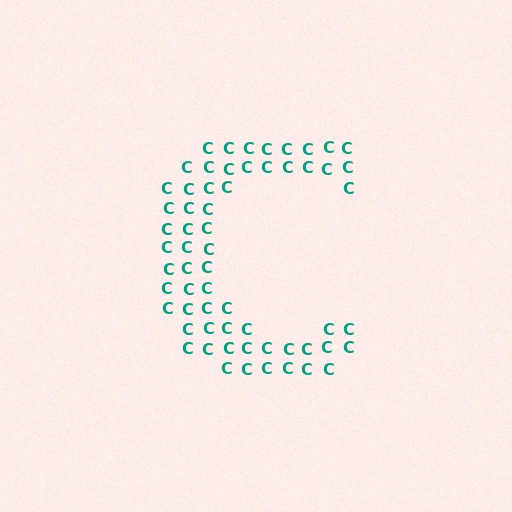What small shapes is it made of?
It is made of small letter C's.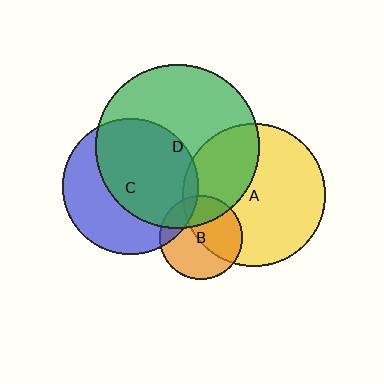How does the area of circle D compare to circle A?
Approximately 1.3 times.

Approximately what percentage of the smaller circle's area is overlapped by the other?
Approximately 50%.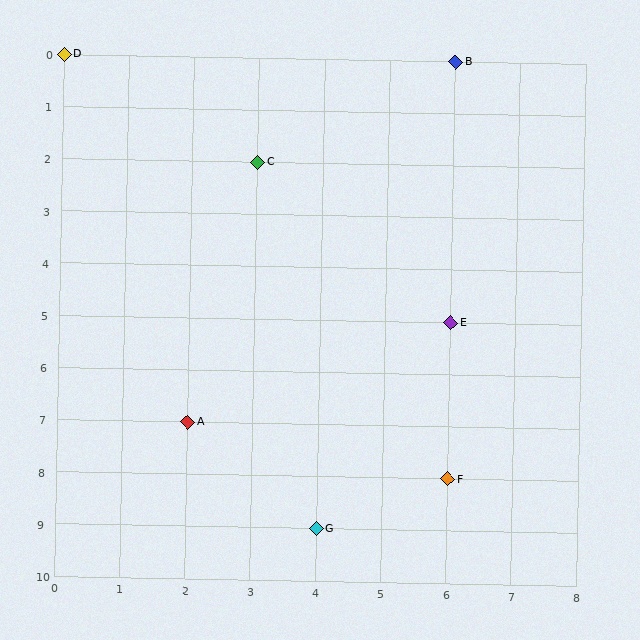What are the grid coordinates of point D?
Point D is at grid coordinates (0, 0).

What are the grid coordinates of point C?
Point C is at grid coordinates (3, 2).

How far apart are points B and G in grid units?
Points B and G are 2 columns and 9 rows apart (about 9.2 grid units diagonally).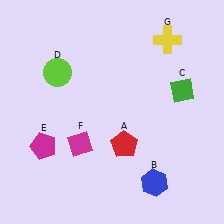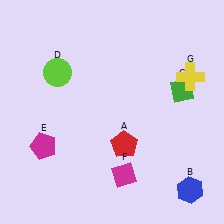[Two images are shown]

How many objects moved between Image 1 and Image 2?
3 objects moved between the two images.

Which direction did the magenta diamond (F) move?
The magenta diamond (F) moved right.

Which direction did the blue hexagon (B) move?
The blue hexagon (B) moved right.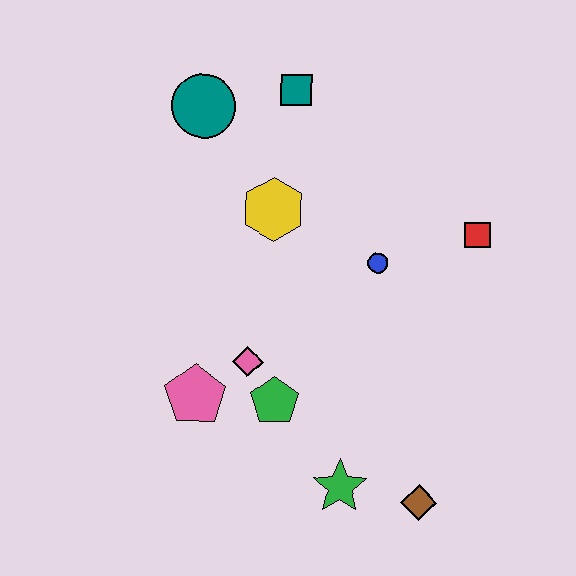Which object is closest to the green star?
The brown diamond is closest to the green star.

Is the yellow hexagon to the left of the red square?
Yes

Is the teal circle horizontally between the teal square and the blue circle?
No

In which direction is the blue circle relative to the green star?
The blue circle is above the green star.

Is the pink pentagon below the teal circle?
Yes